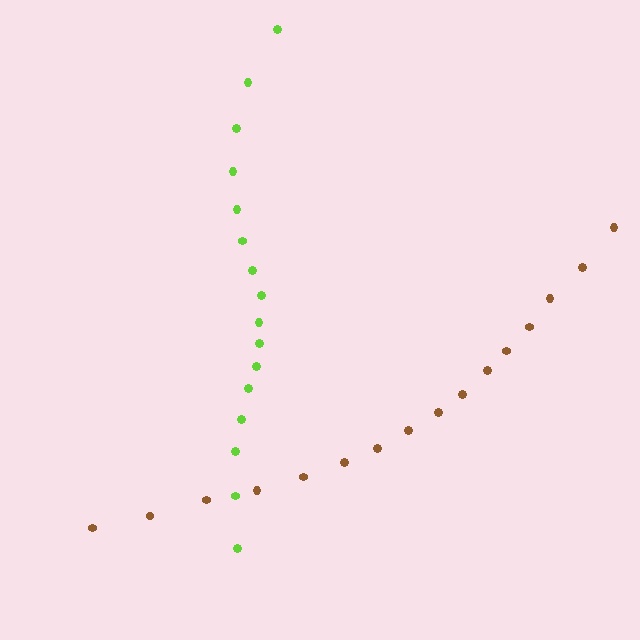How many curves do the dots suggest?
There are 2 distinct paths.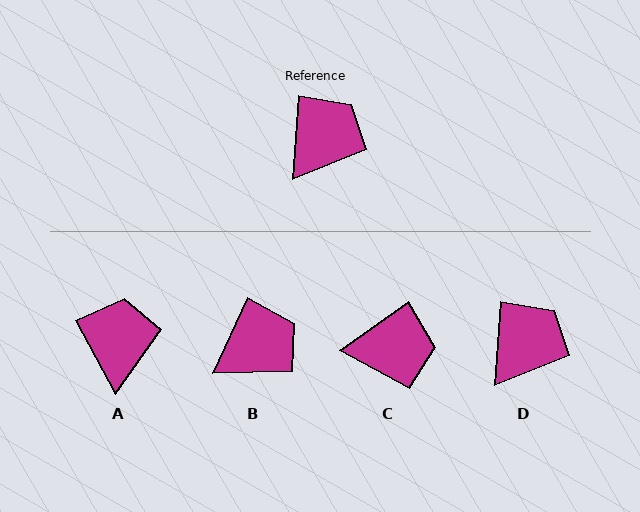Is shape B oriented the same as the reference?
No, it is off by about 20 degrees.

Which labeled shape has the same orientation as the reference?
D.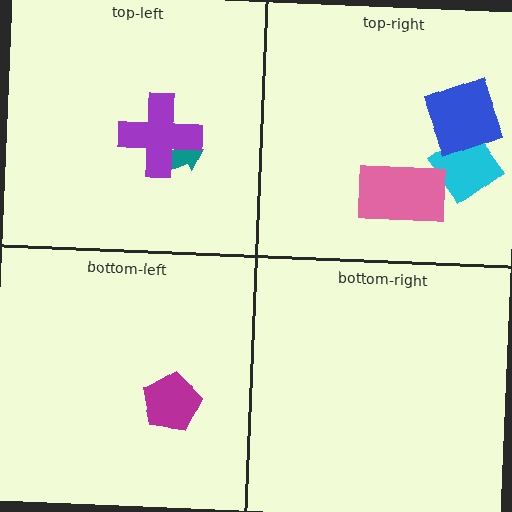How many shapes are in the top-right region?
3.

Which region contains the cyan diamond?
The top-right region.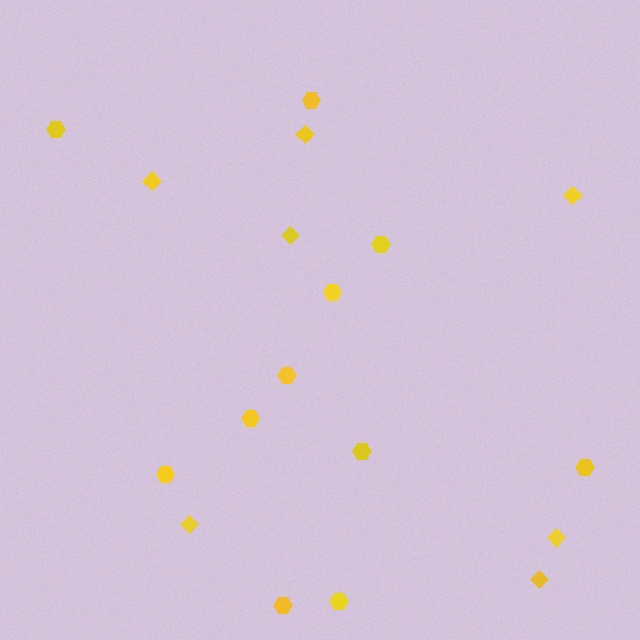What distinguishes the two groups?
There are 2 groups: one group of hexagons (11) and one group of diamonds (7).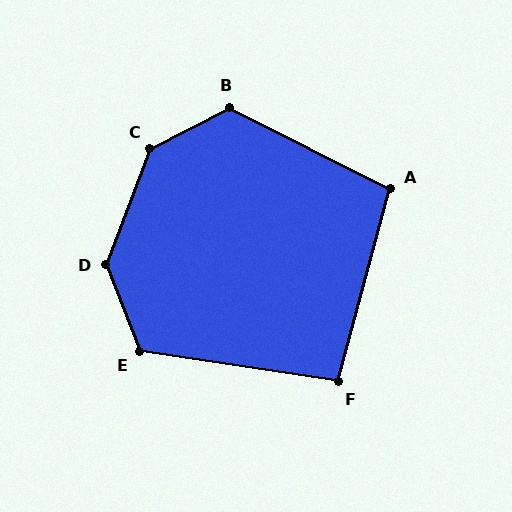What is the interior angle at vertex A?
Approximately 102 degrees (obtuse).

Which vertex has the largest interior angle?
C, at approximately 138 degrees.